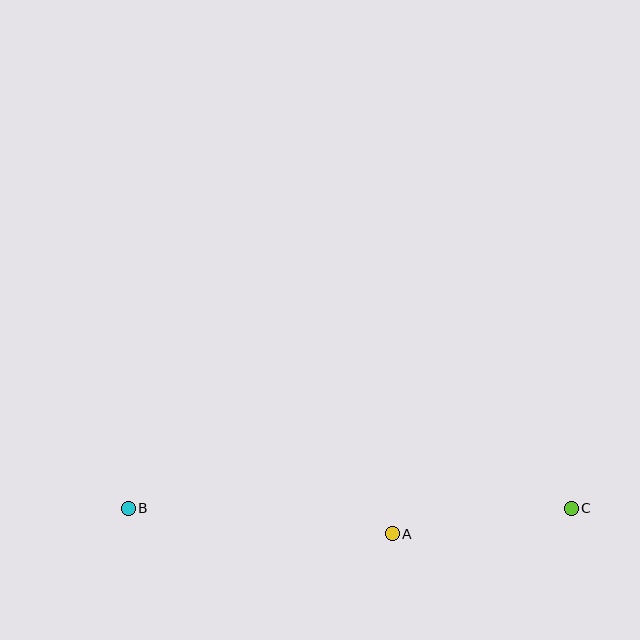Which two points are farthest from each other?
Points B and C are farthest from each other.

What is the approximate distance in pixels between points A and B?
The distance between A and B is approximately 265 pixels.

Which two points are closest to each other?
Points A and C are closest to each other.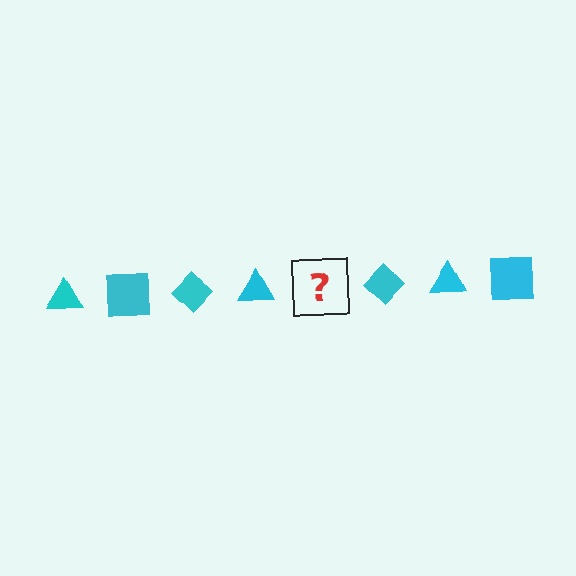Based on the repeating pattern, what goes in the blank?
The blank should be a cyan square.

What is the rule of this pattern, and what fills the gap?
The rule is that the pattern cycles through triangle, square, diamond shapes in cyan. The gap should be filled with a cyan square.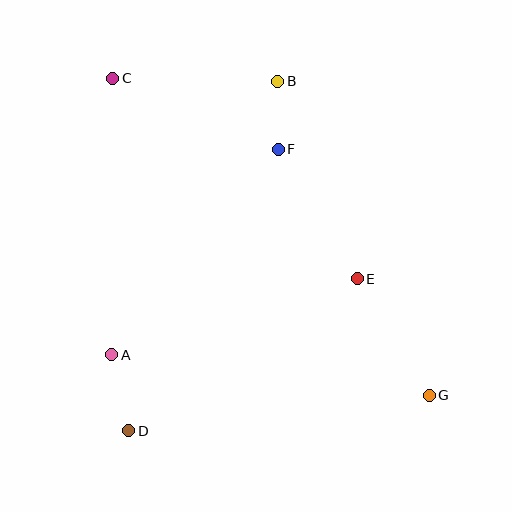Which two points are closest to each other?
Points B and F are closest to each other.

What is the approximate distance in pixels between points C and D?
The distance between C and D is approximately 353 pixels.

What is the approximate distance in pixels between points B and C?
The distance between B and C is approximately 165 pixels.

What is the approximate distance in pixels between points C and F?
The distance between C and F is approximately 180 pixels.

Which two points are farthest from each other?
Points C and G are farthest from each other.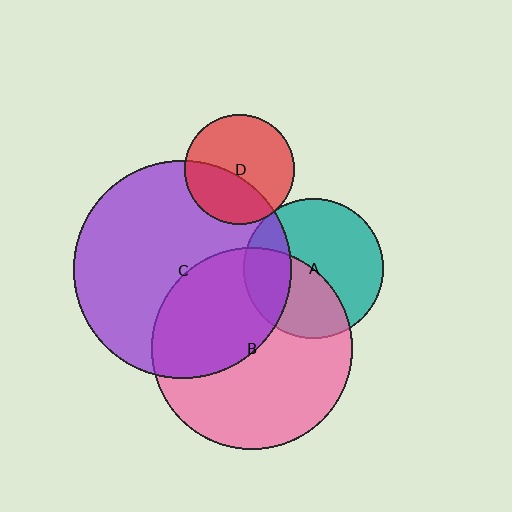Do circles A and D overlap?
Yes.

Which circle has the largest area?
Circle C (purple).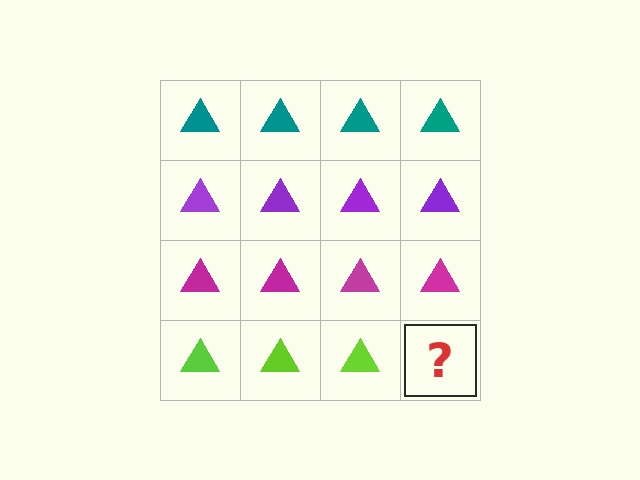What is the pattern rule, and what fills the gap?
The rule is that each row has a consistent color. The gap should be filled with a lime triangle.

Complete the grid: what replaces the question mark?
The question mark should be replaced with a lime triangle.